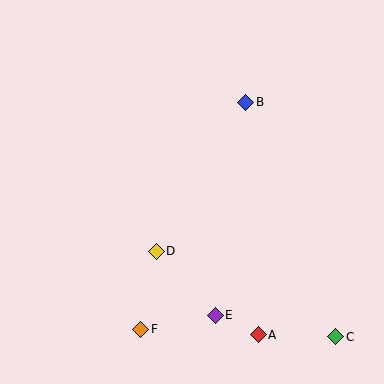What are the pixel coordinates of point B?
Point B is at (246, 102).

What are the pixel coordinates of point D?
Point D is at (156, 251).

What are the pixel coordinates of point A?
Point A is at (258, 335).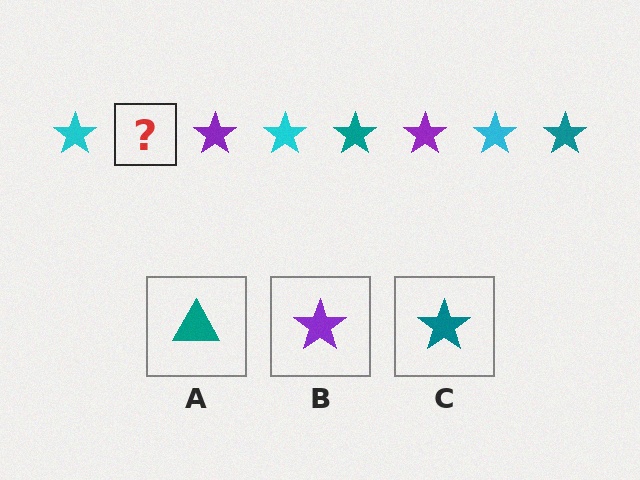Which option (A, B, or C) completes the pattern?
C.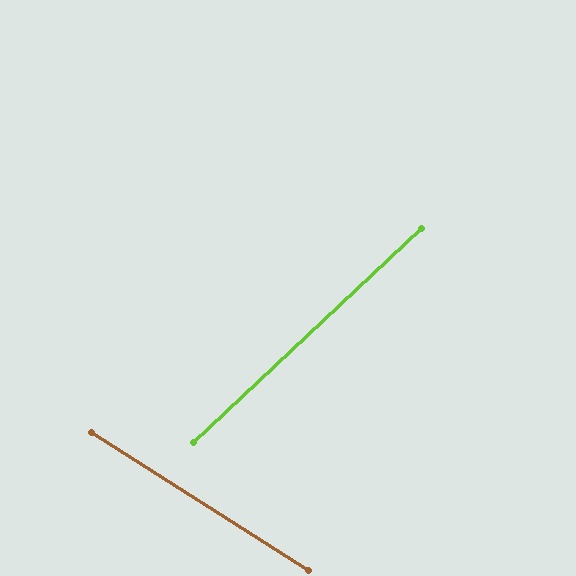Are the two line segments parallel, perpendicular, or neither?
Neither parallel nor perpendicular — they differ by about 76°.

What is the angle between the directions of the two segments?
Approximately 76 degrees.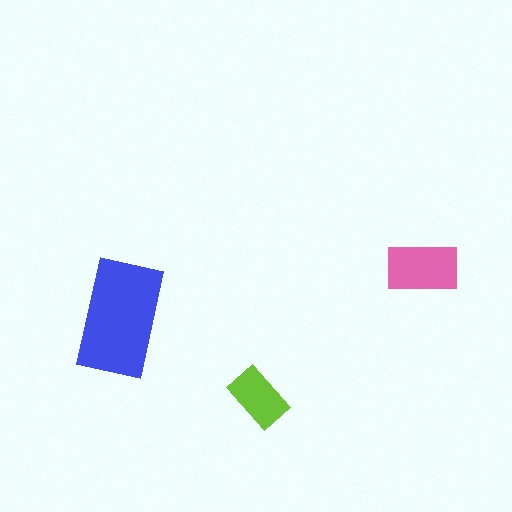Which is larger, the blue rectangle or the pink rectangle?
The blue one.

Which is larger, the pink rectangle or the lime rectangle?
The pink one.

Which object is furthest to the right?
The pink rectangle is rightmost.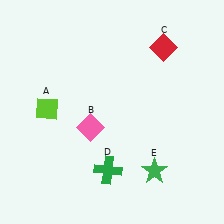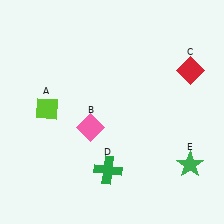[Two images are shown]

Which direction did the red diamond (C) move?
The red diamond (C) moved right.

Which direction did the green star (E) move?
The green star (E) moved right.